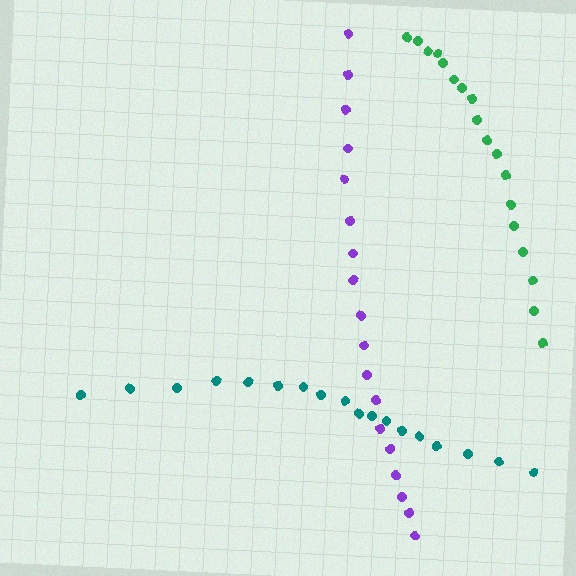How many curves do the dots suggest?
There are 3 distinct paths.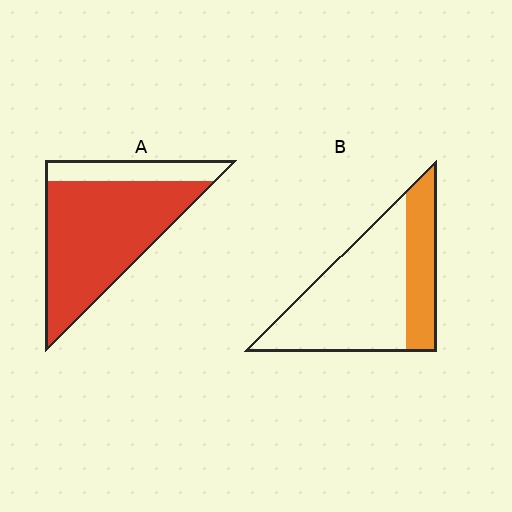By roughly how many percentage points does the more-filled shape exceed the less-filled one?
By roughly 50 percentage points (A over B).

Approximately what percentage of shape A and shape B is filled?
A is approximately 80% and B is approximately 30%.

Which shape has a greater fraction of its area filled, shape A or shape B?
Shape A.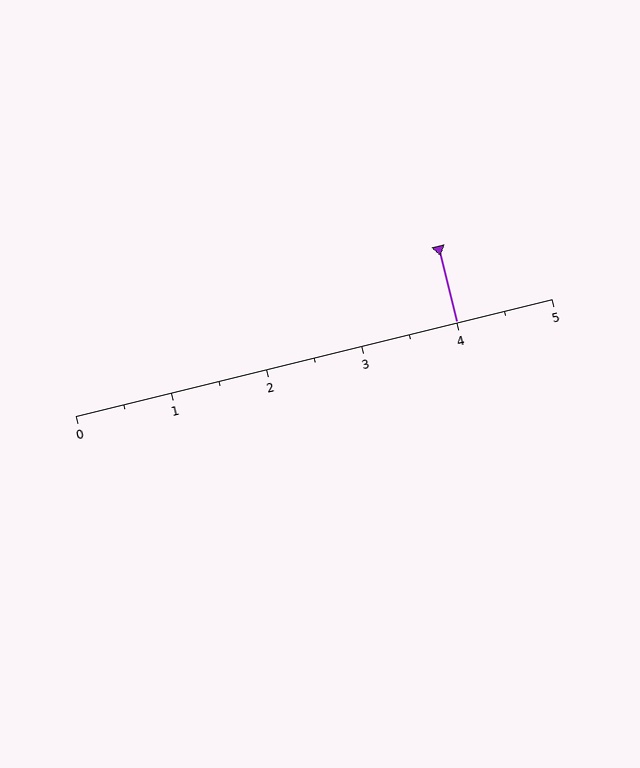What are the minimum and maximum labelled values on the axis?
The axis runs from 0 to 5.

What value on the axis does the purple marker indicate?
The marker indicates approximately 4.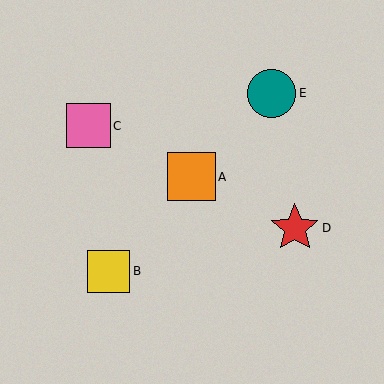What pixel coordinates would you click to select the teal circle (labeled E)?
Click at (272, 93) to select the teal circle E.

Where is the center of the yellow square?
The center of the yellow square is at (109, 272).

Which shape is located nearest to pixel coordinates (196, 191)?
The orange square (labeled A) at (191, 177) is nearest to that location.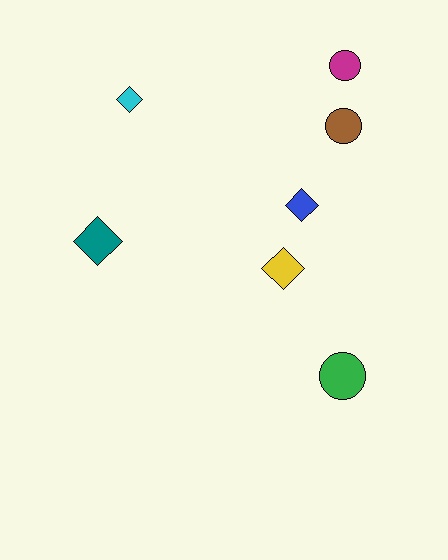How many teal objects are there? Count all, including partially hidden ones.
There is 1 teal object.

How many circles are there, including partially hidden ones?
There are 3 circles.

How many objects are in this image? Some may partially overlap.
There are 7 objects.